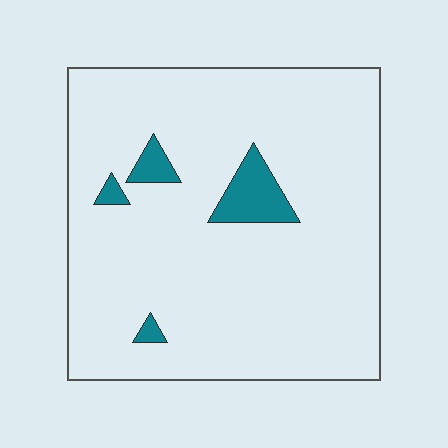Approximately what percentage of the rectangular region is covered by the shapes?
Approximately 5%.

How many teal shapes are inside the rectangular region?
4.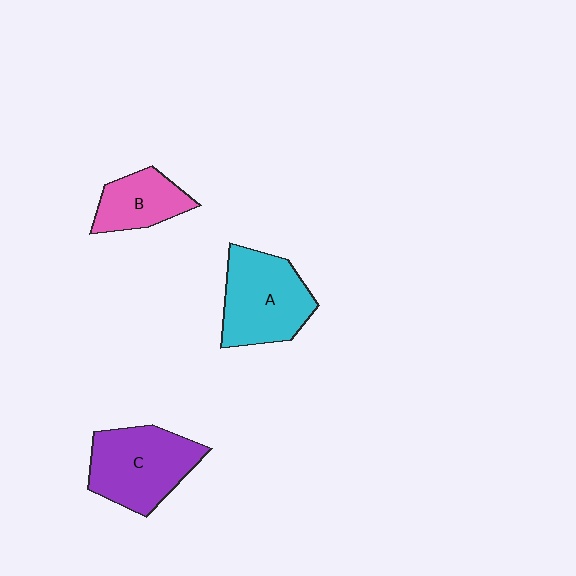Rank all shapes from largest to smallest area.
From largest to smallest: C (purple), A (cyan), B (pink).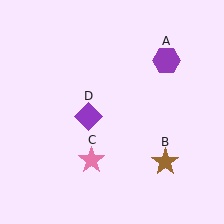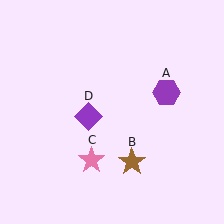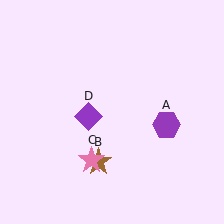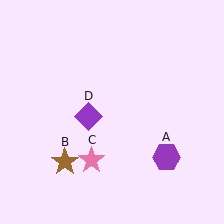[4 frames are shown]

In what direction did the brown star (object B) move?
The brown star (object B) moved left.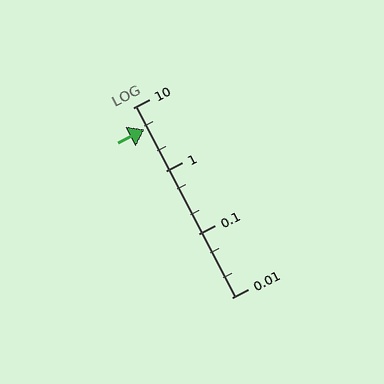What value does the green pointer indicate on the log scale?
The pointer indicates approximately 4.5.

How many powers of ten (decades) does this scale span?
The scale spans 3 decades, from 0.01 to 10.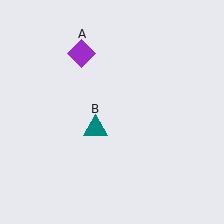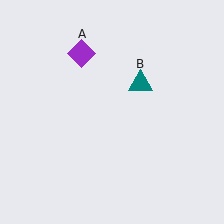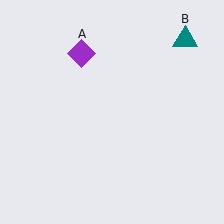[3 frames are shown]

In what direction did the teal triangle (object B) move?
The teal triangle (object B) moved up and to the right.